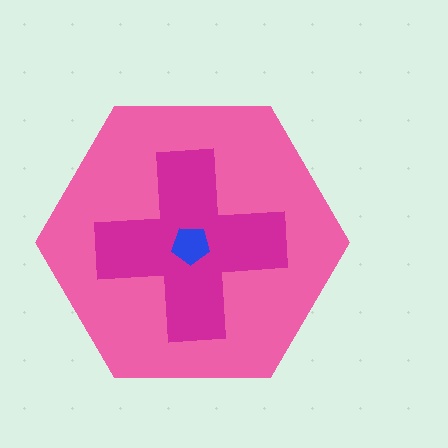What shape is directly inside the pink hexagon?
The magenta cross.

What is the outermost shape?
The pink hexagon.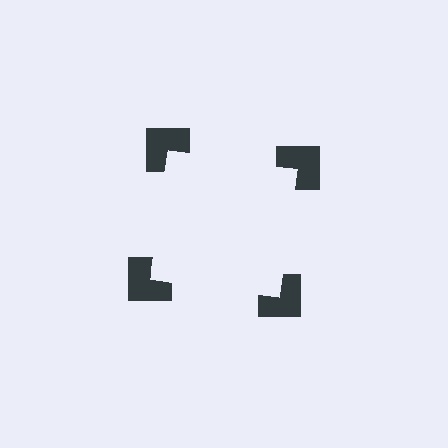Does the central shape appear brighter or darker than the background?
It typically appears slightly brighter than the background, even though no actual brightness change is drawn.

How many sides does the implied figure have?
4 sides.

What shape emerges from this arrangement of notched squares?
An illusory square — its edges are inferred from the aligned wedge cuts in the notched squares, not physically drawn.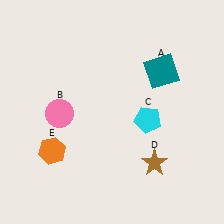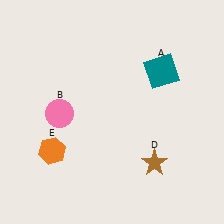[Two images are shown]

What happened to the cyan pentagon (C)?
The cyan pentagon (C) was removed in Image 2. It was in the bottom-right area of Image 1.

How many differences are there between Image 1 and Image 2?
There is 1 difference between the two images.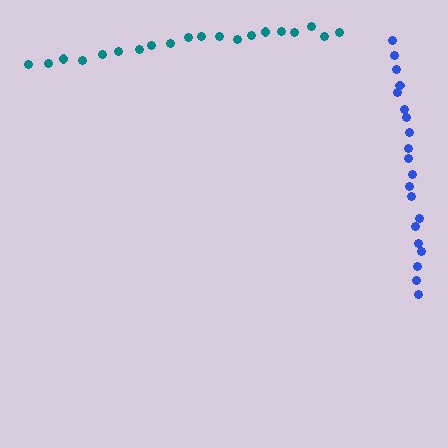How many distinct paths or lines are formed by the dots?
There are 2 distinct paths.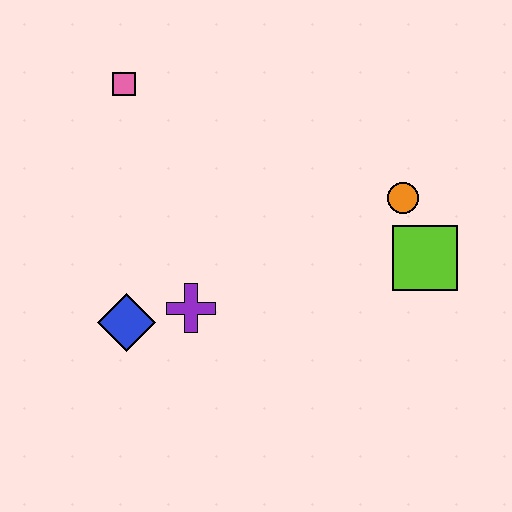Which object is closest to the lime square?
The orange circle is closest to the lime square.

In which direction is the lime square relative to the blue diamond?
The lime square is to the right of the blue diamond.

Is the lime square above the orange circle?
No